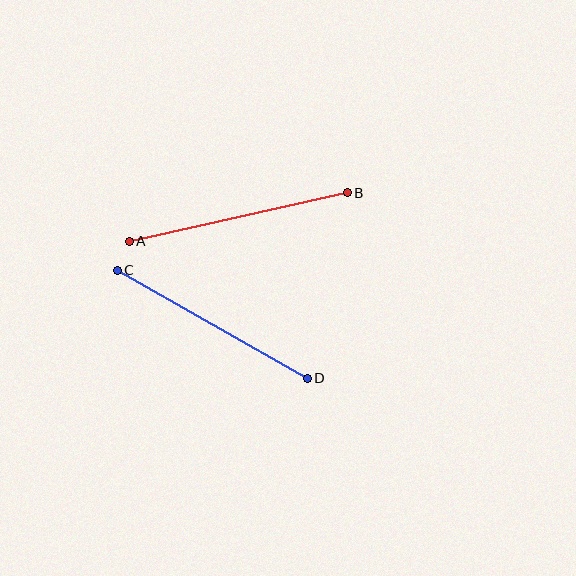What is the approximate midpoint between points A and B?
The midpoint is at approximately (238, 217) pixels.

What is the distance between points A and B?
The distance is approximately 223 pixels.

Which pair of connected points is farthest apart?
Points A and B are farthest apart.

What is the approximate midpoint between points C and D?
The midpoint is at approximately (212, 324) pixels.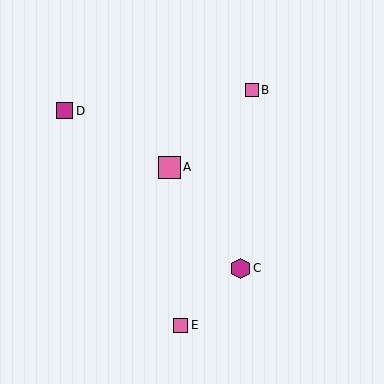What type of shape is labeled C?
Shape C is a magenta hexagon.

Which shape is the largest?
The pink square (labeled A) is the largest.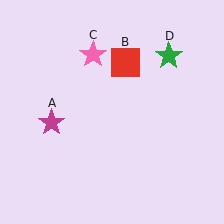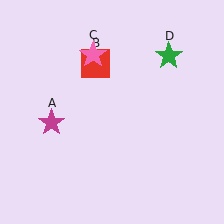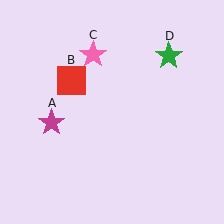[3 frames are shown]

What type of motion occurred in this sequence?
The red square (object B) rotated counterclockwise around the center of the scene.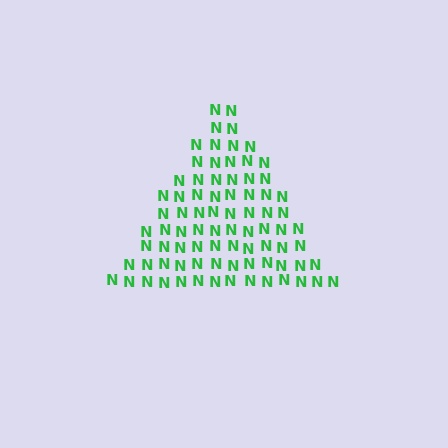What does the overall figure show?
The overall figure shows a triangle.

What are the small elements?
The small elements are letter N's.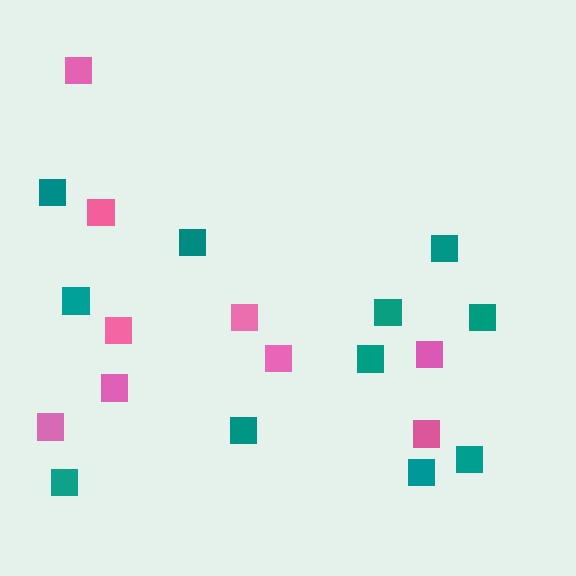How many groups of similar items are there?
There are 2 groups: one group of teal squares (11) and one group of pink squares (9).